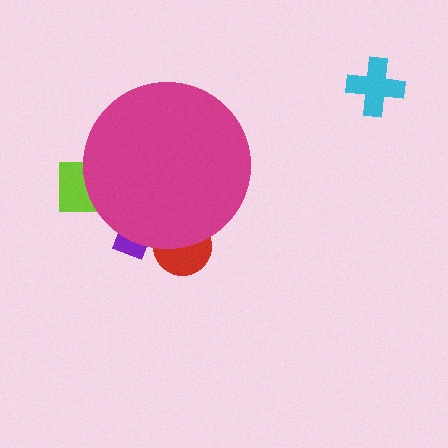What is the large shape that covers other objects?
A magenta circle.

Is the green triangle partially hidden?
Yes, the green triangle is partially hidden behind the magenta circle.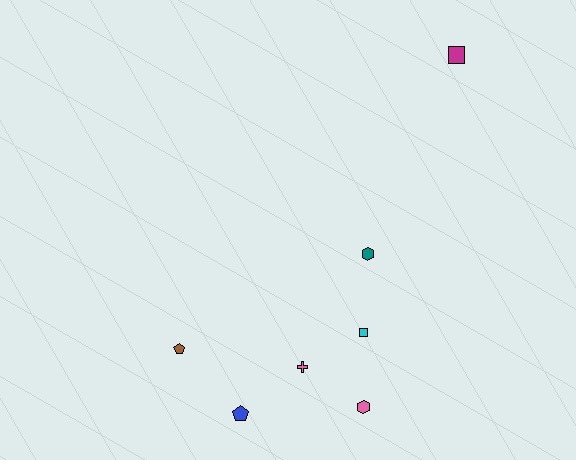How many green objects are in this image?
There are no green objects.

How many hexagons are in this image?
There are 2 hexagons.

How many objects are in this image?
There are 7 objects.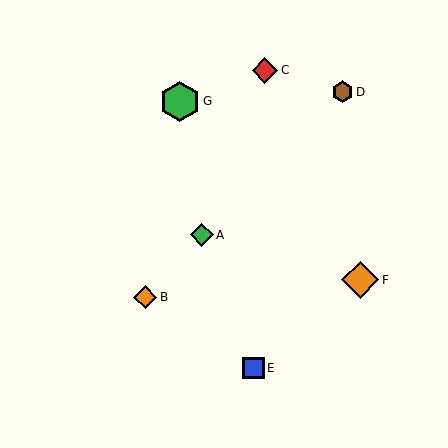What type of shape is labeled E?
Shape E is a blue square.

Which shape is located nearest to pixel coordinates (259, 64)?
The red diamond (labeled C) at (265, 70) is nearest to that location.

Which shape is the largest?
The green hexagon (labeled G) is the largest.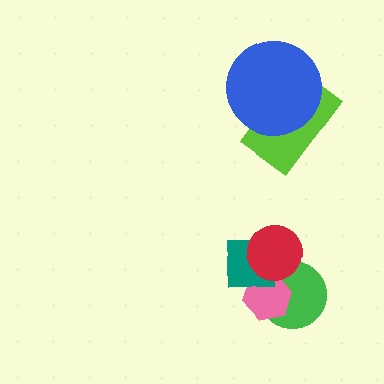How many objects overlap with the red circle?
3 objects overlap with the red circle.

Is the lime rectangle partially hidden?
Yes, it is partially covered by another shape.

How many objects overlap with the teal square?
3 objects overlap with the teal square.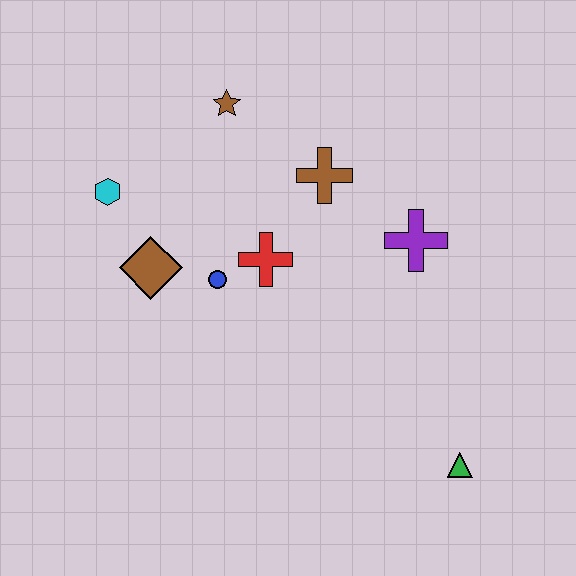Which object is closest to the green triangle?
The purple cross is closest to the green triangle.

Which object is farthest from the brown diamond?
The green triangle is farthest from the brown diamond.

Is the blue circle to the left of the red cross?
Yes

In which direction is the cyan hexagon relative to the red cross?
The cyan hexagon is to the left of the red cross.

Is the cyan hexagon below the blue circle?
No